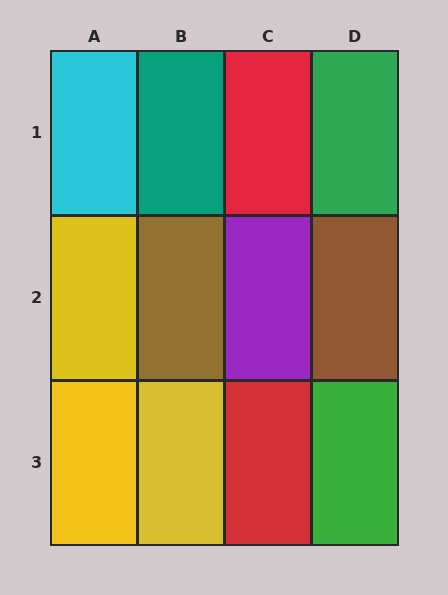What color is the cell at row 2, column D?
Brown.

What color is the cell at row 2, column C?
Purple.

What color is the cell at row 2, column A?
Yellow.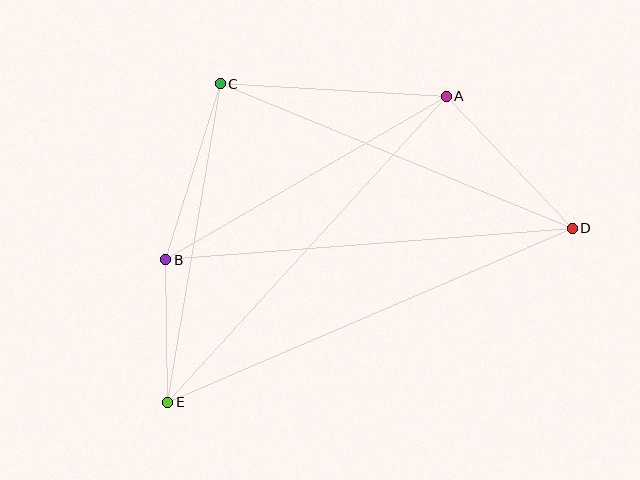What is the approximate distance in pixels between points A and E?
The distance between A and E is approximately 414 pixels.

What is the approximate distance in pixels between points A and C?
The distance between A and C is approximately 226 pixels.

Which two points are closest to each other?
Points B and E are closest to each other.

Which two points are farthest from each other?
Points D and E are farthest from each other.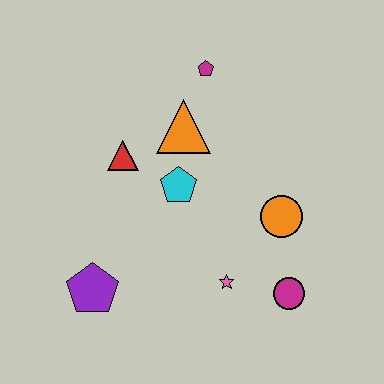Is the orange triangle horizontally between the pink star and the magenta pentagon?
No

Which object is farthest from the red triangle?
The magenta circle is farthest from the red triangle.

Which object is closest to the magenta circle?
The pink star is closest to the magenta circle.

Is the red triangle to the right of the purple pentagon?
Yes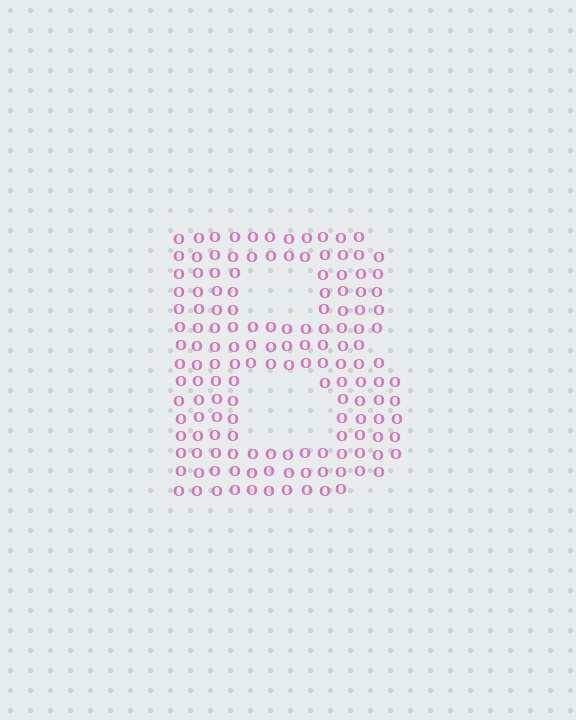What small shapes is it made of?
It is made of small letter O's.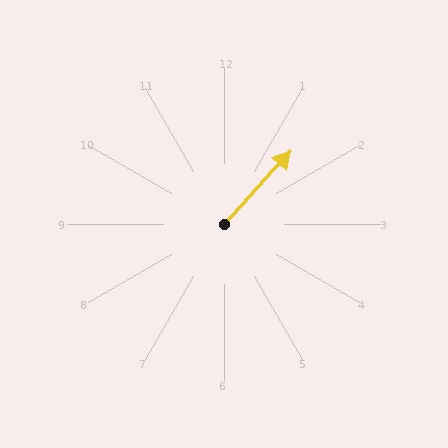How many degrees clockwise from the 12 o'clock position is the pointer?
Approximately 42 degrees.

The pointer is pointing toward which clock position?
Roughly 1 o'clock.